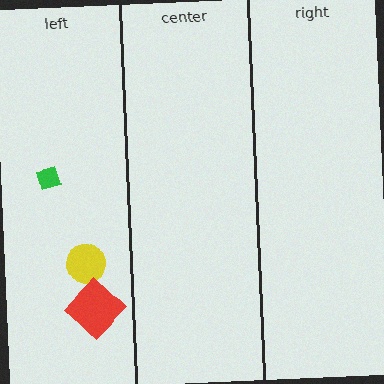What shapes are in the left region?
The yellow circle, the green diamond, the red diamond.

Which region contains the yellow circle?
The left region.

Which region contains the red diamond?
The left region.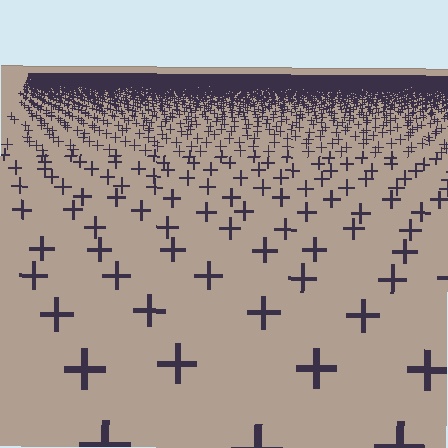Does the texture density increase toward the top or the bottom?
Density increases toward the top.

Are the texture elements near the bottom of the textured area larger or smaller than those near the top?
Larger. Near the bottom, elements are closer to the viewer and appear at a bigger on-screen size.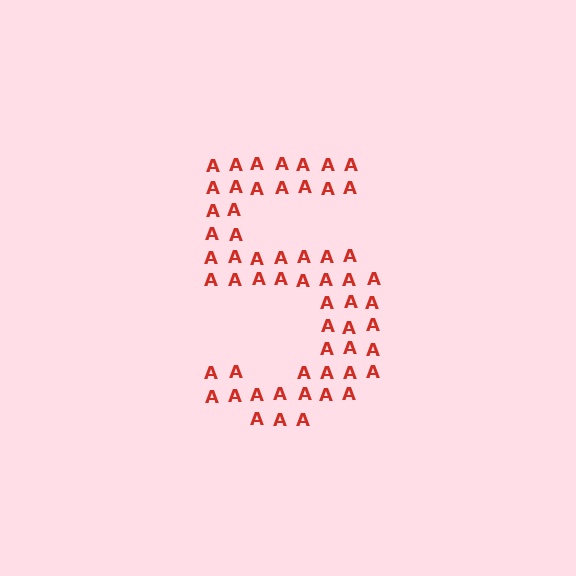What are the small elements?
The small elements are letter A's.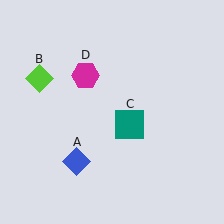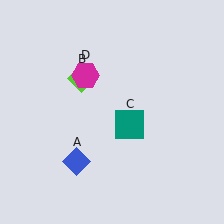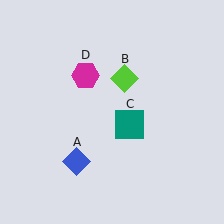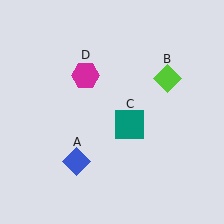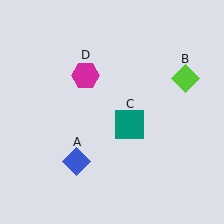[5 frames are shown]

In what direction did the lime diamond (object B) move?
The lime diamond (object B) moved right.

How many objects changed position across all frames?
1 object changed position: lime diamond (object B).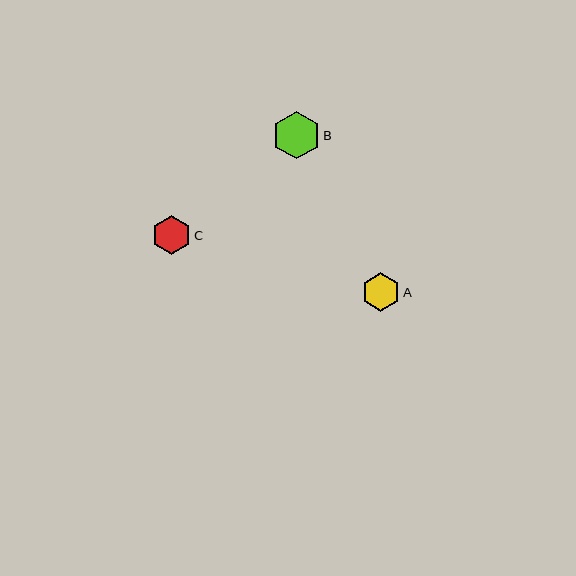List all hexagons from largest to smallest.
From largest to smallest: B, A, C.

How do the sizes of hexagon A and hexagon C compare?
Hexagon A and hexagon C are approximately the same size.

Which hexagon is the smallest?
Hexagon C is the smallest with a size of approximately 39 pixels.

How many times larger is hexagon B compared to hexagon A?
Hexagon B is approximately 1.2 times the size of hexagon A.